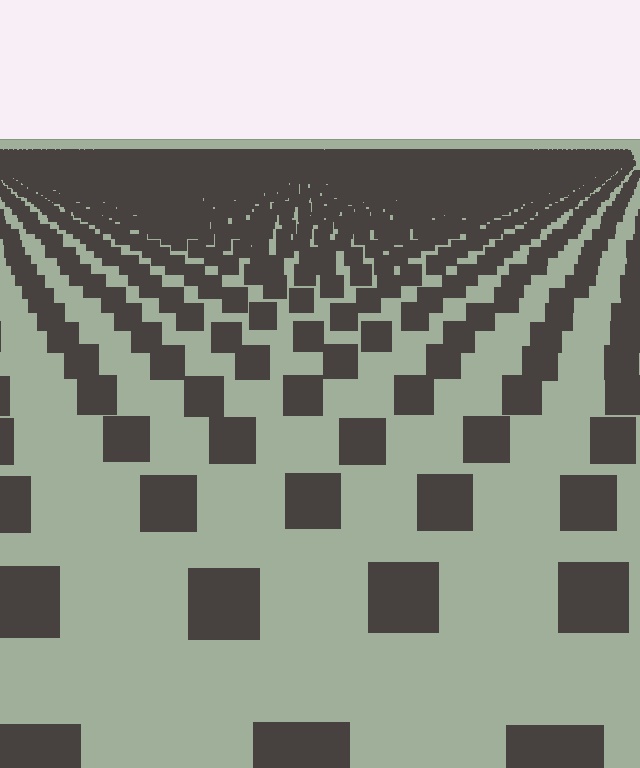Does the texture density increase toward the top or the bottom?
Density increases toward the top.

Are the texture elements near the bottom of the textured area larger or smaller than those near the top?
Larger. Near the bottom, elements are closer to the viewer and appear at a bigger on-screen size.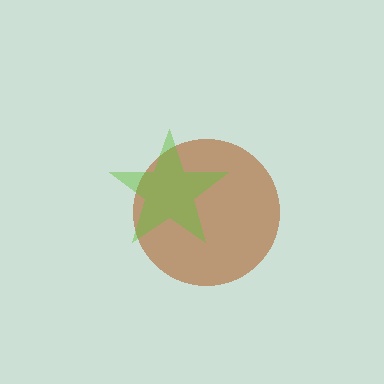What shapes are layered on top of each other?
The layered shapes are: a brown circle, a lime star.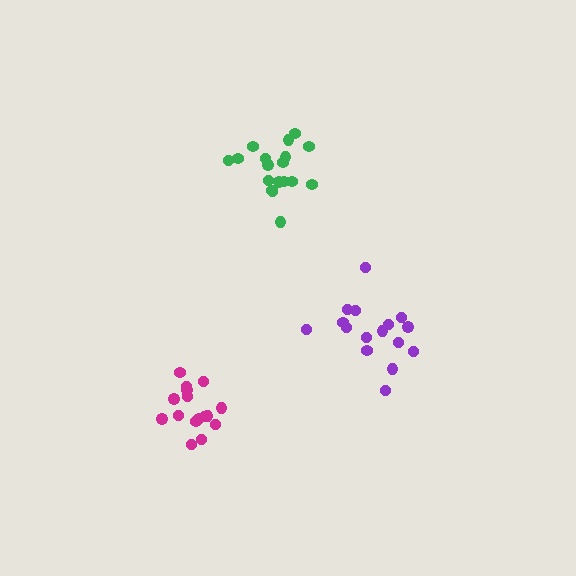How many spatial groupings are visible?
There are 3 spatial groupings.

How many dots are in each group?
Group 1: 18 dots, Group 2: 16 dots, Group 3: 16 dots (50 total).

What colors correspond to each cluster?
The clusters are colored: green, purple, magenta.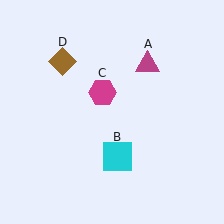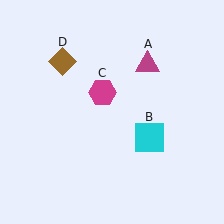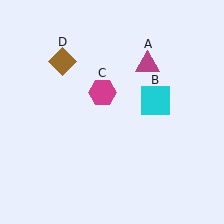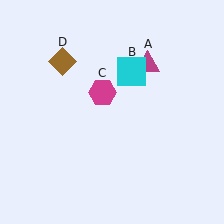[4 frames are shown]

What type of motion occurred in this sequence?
The cyan square (object B) rotated counterclockwise around the center of the scene.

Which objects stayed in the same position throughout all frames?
Magenta triangle (object A) and magenta hexagon (object C) and brown diamond (object D) remained stationary.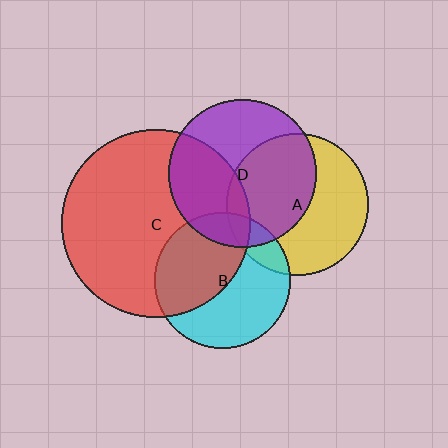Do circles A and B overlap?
Yes.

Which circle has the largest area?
Circle C (red).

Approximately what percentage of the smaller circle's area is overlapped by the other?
Approximately 15%.